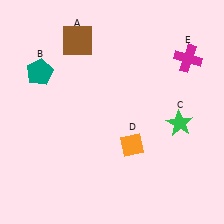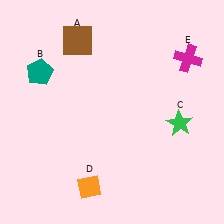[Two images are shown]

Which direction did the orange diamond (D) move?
The orange diamond (D) moved left.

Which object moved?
The orange diamond (D) moved left.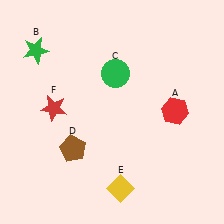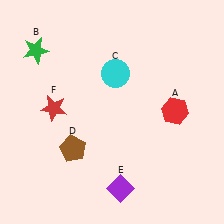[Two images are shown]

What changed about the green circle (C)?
In Image 1, C is green. In Image 2, it changed to cyan.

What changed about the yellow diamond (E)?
In Image 1, E is yellow. In Image 2, it changed to purple.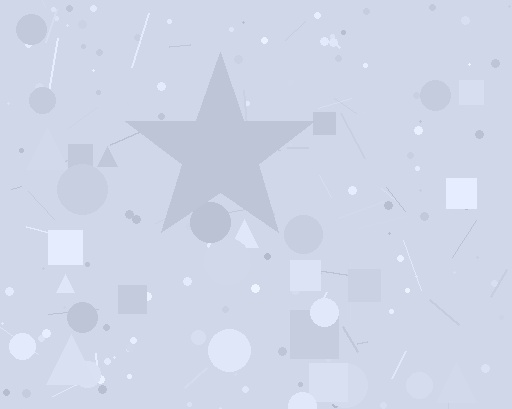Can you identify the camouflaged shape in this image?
The camouflaged shape is a star.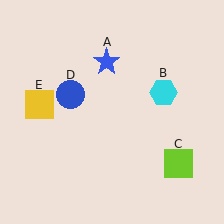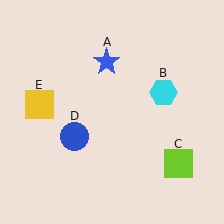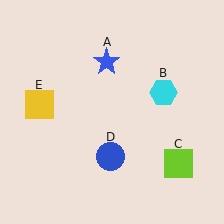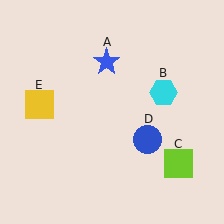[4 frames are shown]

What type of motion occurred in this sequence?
The blue circle (object D) rotated counterclockwise around the center of the scene.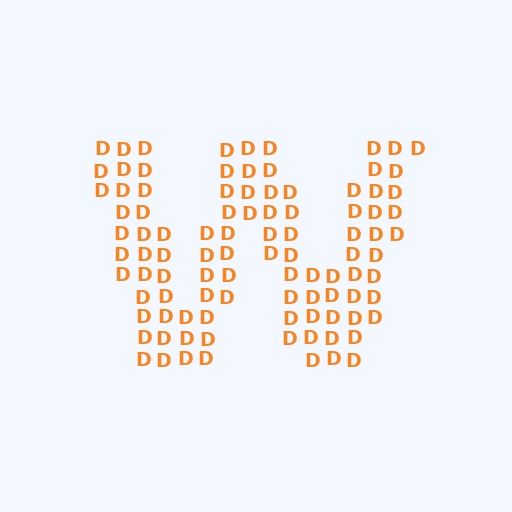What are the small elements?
The small elements are letter D's.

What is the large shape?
The large shape is the letter W.